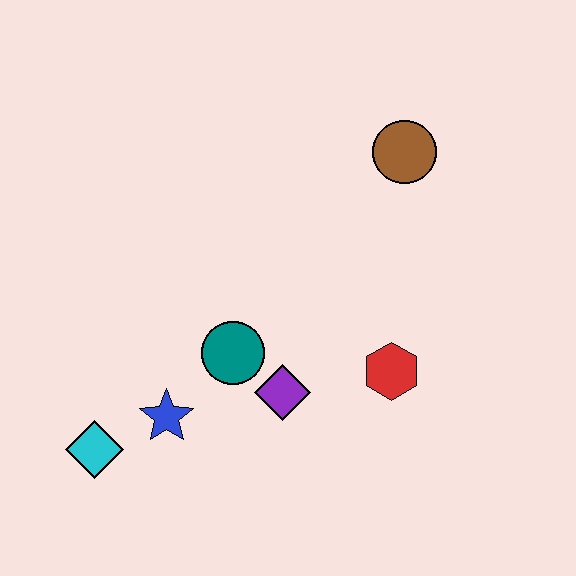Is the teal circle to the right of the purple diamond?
No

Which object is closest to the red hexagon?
The purple diamond is closest to the red hexagon.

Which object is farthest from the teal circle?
The brown circle is farthest from the teal circle.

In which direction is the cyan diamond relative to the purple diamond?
The cyan diamond is to the left of the purple diamond.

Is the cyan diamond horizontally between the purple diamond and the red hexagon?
No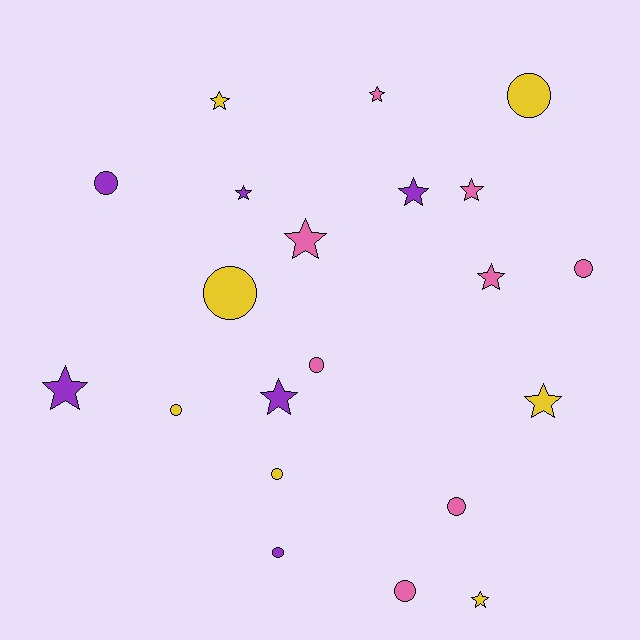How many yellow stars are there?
There are 3 yellow stars.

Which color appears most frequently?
Pink, with 8 objects.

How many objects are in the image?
There are 21 objects.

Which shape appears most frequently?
Star, with 11 objects.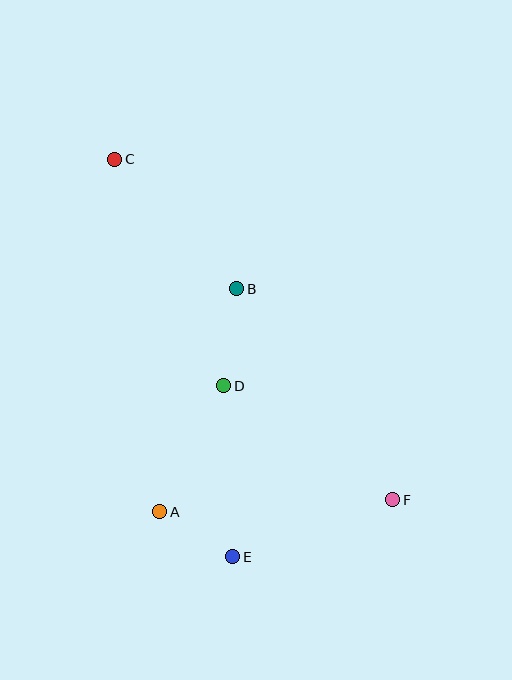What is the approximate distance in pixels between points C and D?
The distance between C and D is approximately 251 pixels.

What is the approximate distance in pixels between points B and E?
The distance between B and E is approximately 268 pixels.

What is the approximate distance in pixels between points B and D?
The distance between B and D is approximately 98 pixels.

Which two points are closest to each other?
Points A and E are closest to each other.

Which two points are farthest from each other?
Points C and F are farthest from each other.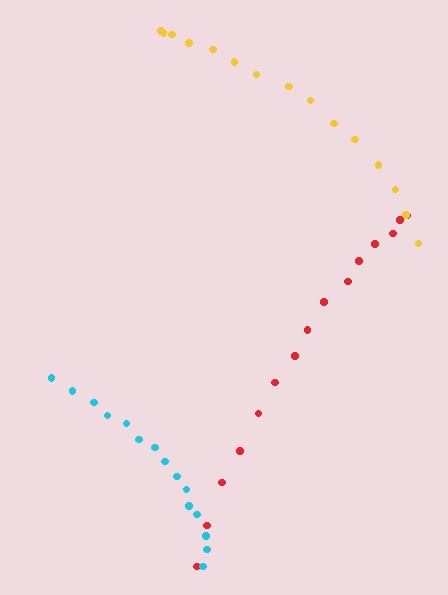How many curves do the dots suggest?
There are 3 distinct paths.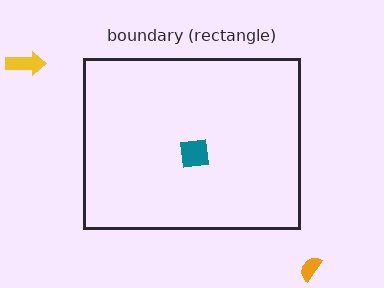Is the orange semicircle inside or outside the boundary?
Outside.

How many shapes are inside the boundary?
1 inside, 2 outside.